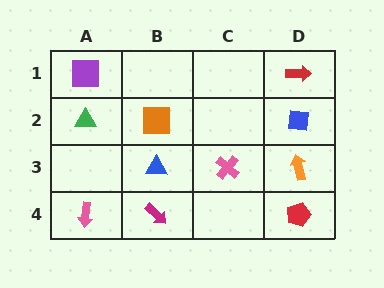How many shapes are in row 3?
3 shapes.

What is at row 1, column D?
A red arrow.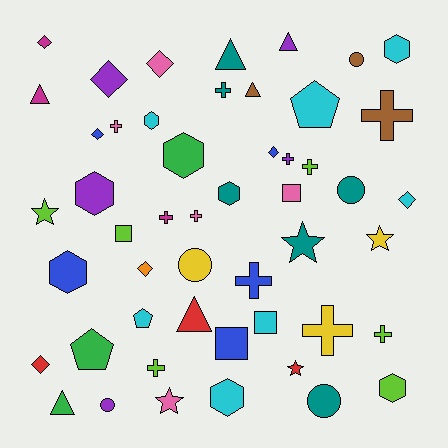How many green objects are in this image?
There are 3 green objects.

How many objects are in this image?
There are 50 objects.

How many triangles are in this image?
There are 6 triangles.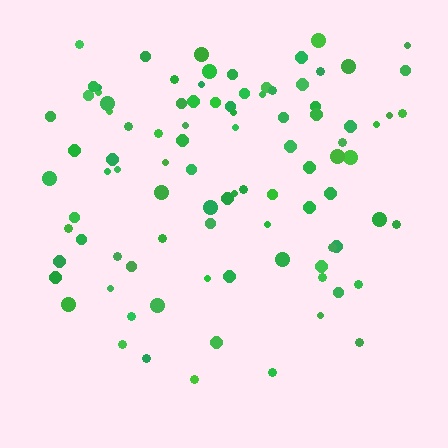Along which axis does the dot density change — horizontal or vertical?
Vertical.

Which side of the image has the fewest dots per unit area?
The bottom.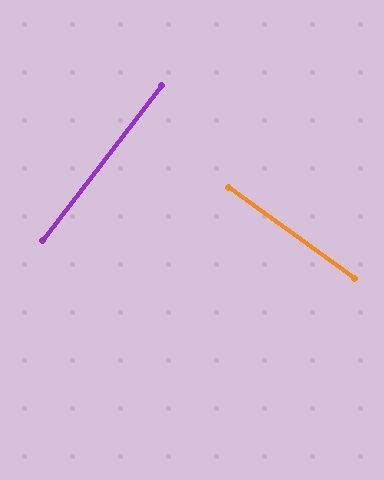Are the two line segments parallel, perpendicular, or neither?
Perpendicular — they meet at approximately 88°.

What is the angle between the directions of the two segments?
Approximately 88 degrees.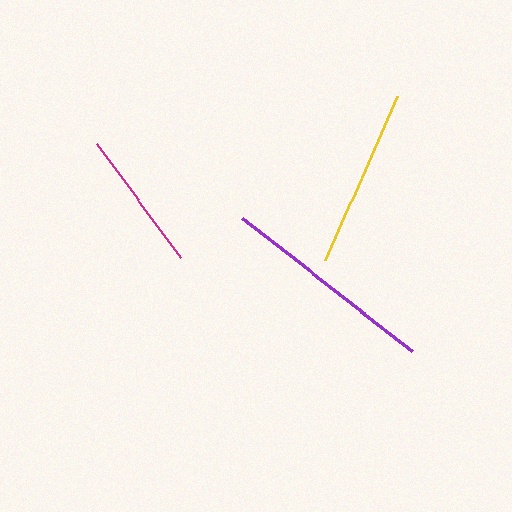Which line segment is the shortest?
The magenta line is the shortest at approximately 143 pixels.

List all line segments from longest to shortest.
From longest to shortest: purple, yellow, magenta.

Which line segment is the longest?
The purple line is the longest at approximately 216 pixels.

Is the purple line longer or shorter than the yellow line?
The purple line is longer than the yellow line.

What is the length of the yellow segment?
The yellow segment is approximately 178 pixels long.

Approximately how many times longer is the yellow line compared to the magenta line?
The yellow line is approximately 1.2 times the length of the magenta line.